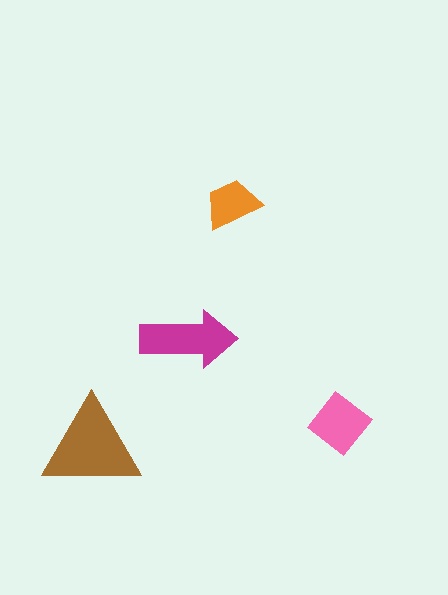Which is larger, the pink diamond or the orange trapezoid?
The pink diamond.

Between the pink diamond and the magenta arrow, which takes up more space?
The magenta arrow.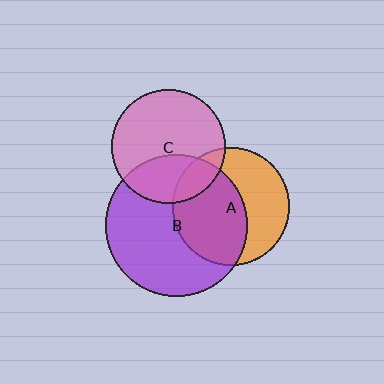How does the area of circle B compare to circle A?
Approximately 1.5 times.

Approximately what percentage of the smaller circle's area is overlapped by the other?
Approximately 55%.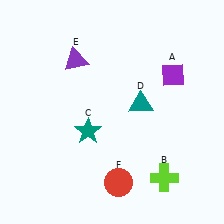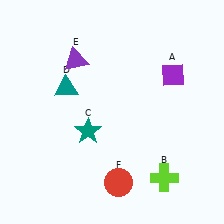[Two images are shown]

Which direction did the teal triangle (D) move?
The teal triangle (D) moved left.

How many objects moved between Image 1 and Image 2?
1 object moved between the two images.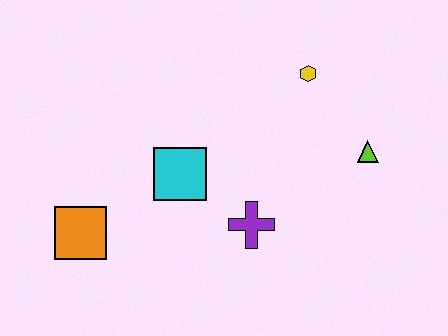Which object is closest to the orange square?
The cyan square is closest to the orange square.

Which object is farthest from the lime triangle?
The orange square is farthest from the lime triangle.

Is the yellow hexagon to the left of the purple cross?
No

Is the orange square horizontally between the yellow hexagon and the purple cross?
No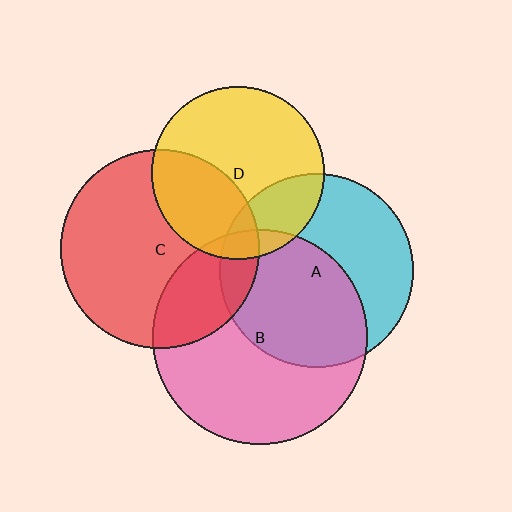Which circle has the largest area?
Circle B (pink).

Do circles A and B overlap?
Yes.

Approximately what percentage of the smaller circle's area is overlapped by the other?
Approximately 55%.